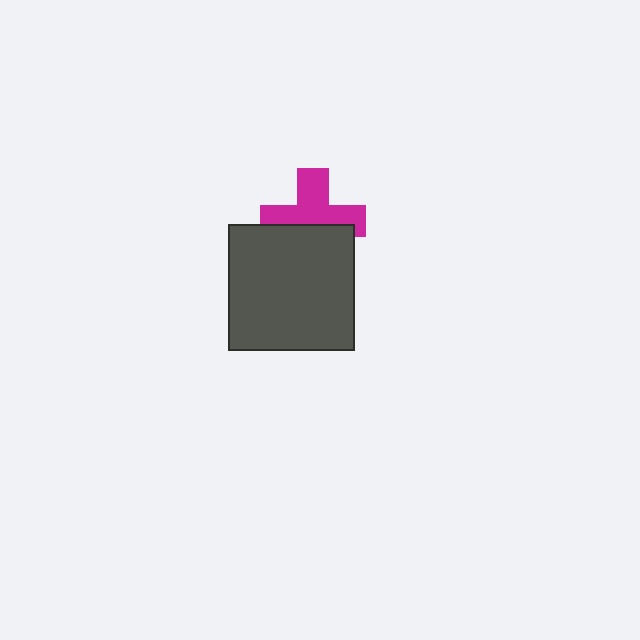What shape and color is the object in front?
The object in front is a dark gray square.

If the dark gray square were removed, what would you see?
You would see the complete magenta cross.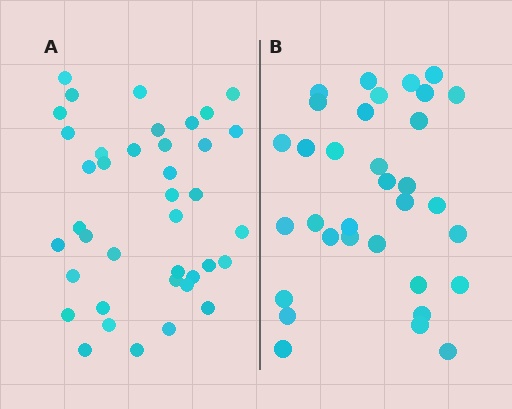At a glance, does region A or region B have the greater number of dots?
Region A (the left region) has more dots.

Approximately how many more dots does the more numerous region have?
Region A has about 6 more dots than region B.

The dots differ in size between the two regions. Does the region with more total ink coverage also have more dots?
No. Region B has more total ink coverage because its dots are larger, but region A actually contains more individual dots. Total area can be misleading — the number of items is what matters here.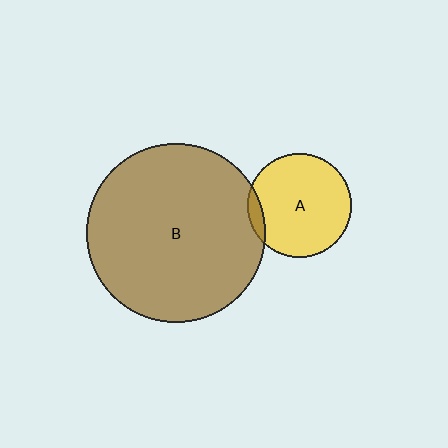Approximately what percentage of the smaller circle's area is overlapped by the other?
Approximately 5%.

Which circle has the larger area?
Circle B (brown).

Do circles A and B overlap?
Yes.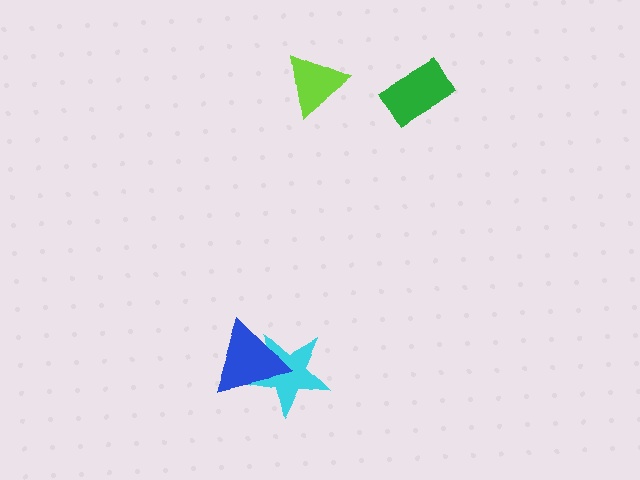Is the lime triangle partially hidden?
No, no other shape covers it.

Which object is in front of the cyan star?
The blue triangle is in front of the cyan star.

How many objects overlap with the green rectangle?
0 objects overlap with the green rectangle.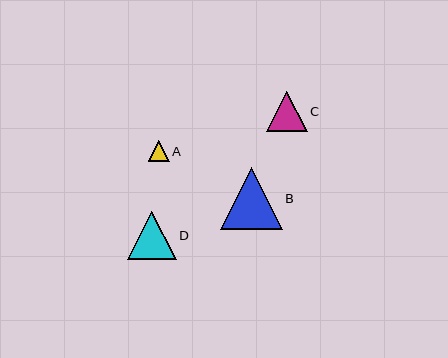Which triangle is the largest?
Triangle B is the largest with a size of approximately 62 pixels.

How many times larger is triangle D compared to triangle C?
Triangle D is approximately 1.2 times the size of triangle C.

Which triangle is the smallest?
Triangle A is the smallest with a size of approximately 21 pixels.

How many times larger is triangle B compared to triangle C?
Triangle B is approximately 1.5 times the size of triangle C.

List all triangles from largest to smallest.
From largest to smallest: B, D, C, A.